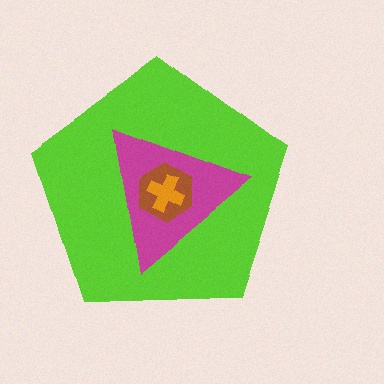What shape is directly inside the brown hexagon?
The orange cross.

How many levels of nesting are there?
4.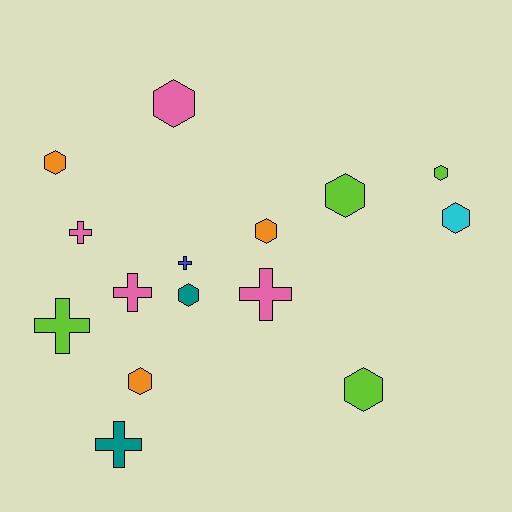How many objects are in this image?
There are 15 objects.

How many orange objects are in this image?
There are 3 orange objects.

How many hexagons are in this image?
There are 9 hexagons.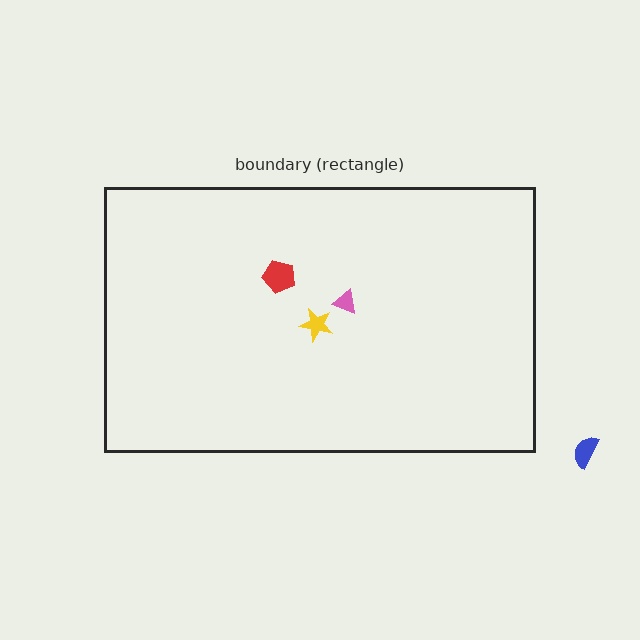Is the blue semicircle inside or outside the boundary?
Outside.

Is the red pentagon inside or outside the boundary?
Inside.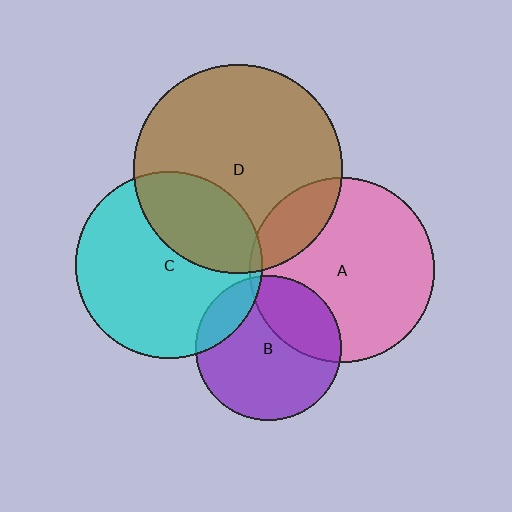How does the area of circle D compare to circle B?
Approximately 2.0 times.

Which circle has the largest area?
Circle D (brown).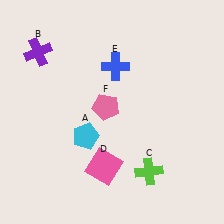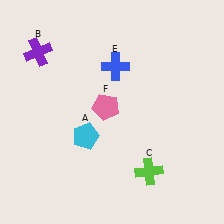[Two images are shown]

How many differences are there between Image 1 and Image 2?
There is 1 difference between the two images.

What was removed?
The pink square (D) was removed in Image 2.